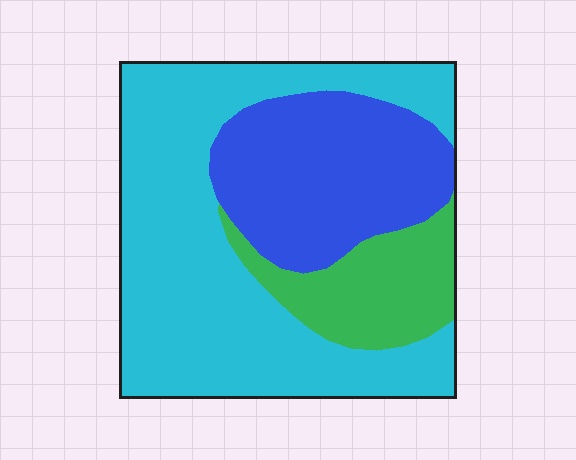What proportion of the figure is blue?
Blue takes up about one quarter (1/4) of the figure.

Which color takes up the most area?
Cyan, at roughly 55%.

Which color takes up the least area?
Green, at roughly 15%.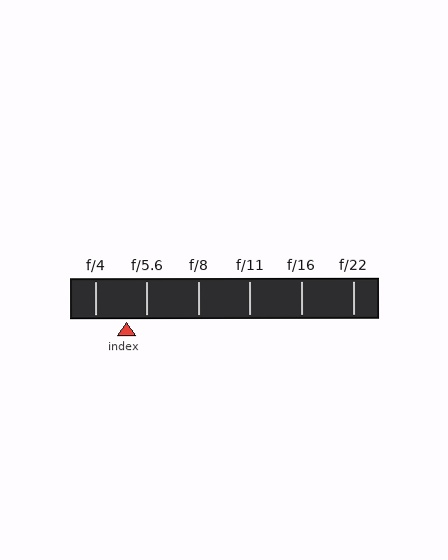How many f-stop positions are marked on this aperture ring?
There are 6 f-stop positions marked.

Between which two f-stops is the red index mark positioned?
The index mark is between f/4 and f/5.6.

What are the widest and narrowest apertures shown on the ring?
The widest aperture shown is f/4 and the narrowest is f/22.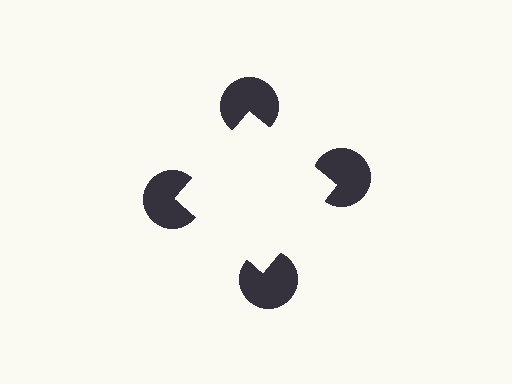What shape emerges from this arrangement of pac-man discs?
An illusory square — its edges are inferred from the aligned wedge cuts in the pac-man discs, not physically drawn.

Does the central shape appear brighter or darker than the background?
It typically appears slightly brighter than the background, even though no actual brightness change is drawn.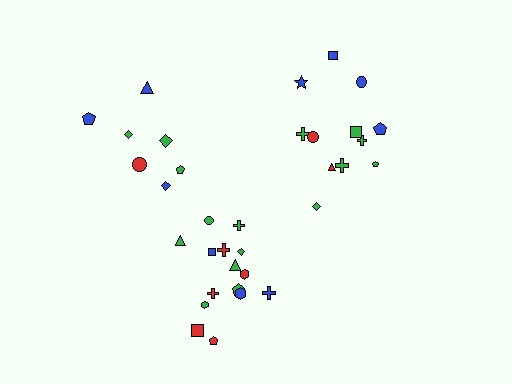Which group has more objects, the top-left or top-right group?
The top-right group.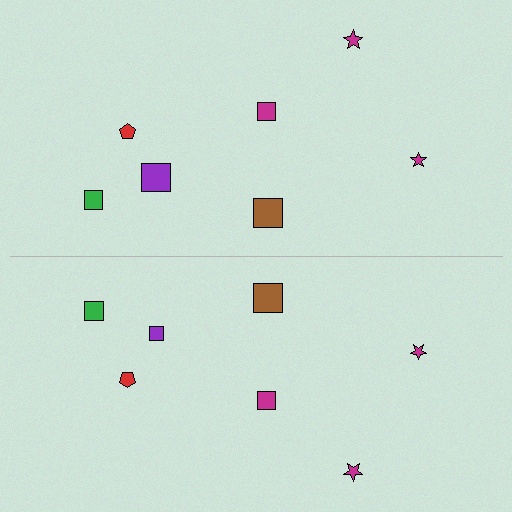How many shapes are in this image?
There are 14 shapes in this image.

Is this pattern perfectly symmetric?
No, the pattern is not perfectly symmetric. The purple square on the bottom side has a different size than its mirror counterpart.